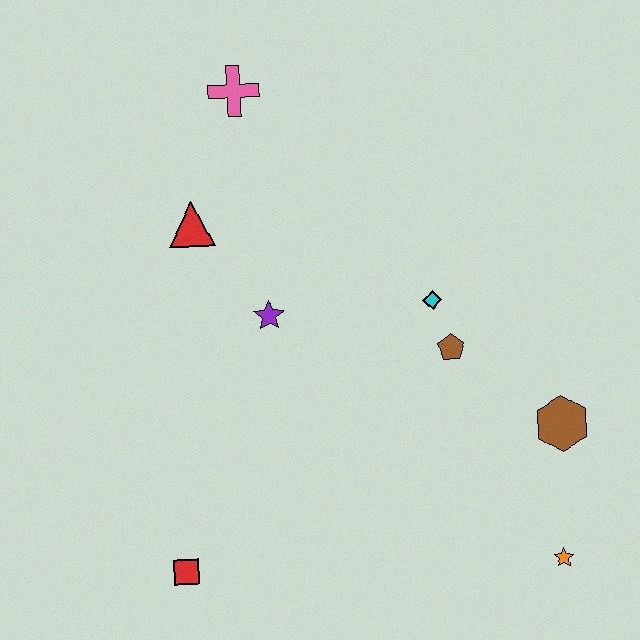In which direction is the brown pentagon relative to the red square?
The brown pentagon is to the right of the red square.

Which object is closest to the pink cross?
The red triangle is closest to the pink cross.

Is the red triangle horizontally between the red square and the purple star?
Yes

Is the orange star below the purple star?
Yes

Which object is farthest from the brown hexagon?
The pink cross is farthest from the brown hexagon.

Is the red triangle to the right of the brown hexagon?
No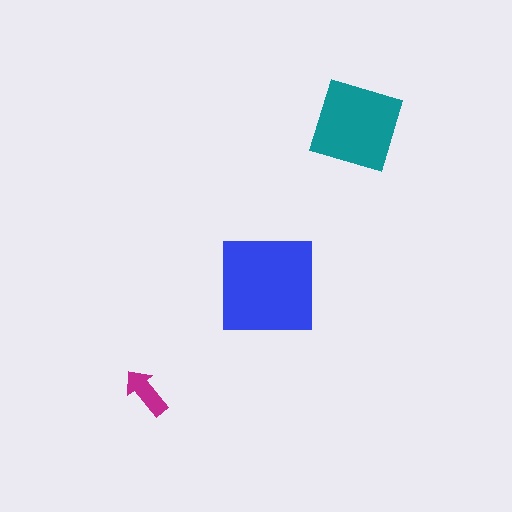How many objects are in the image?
There are 3 objects in the image.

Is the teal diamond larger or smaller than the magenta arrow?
Larger.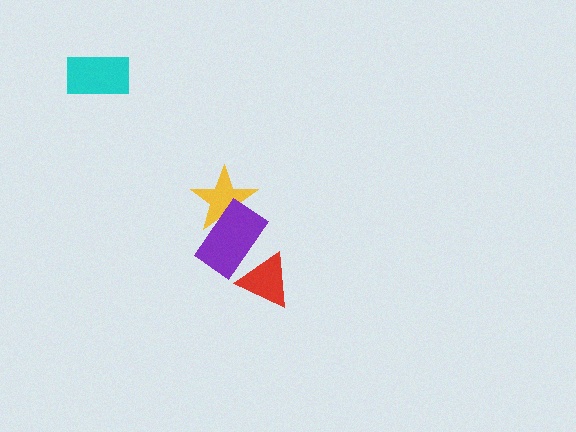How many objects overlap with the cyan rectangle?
0 objects overlap with the cyan rectangle.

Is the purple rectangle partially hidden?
Yes, it is partially covered by another shape.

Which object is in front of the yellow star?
The purple rectangle is in front of the yellow star.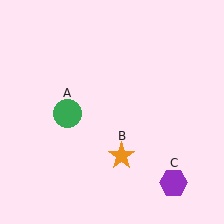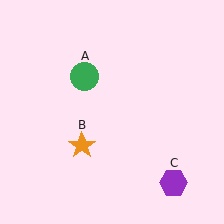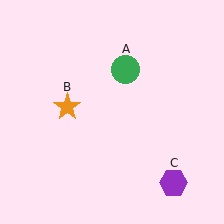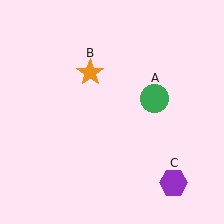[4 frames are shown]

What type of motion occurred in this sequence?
The green circle (object A), orange star (object B) rotated clockwise around the center of the scene.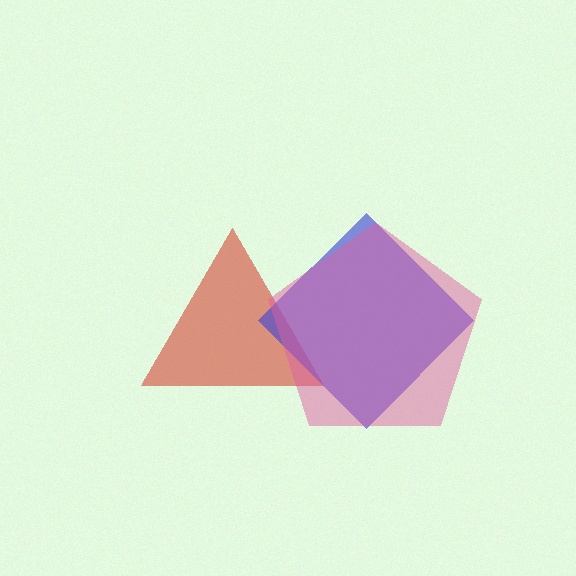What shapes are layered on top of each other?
The layered shapes are: a red triangle, a blue diamond, a pink pentagon.